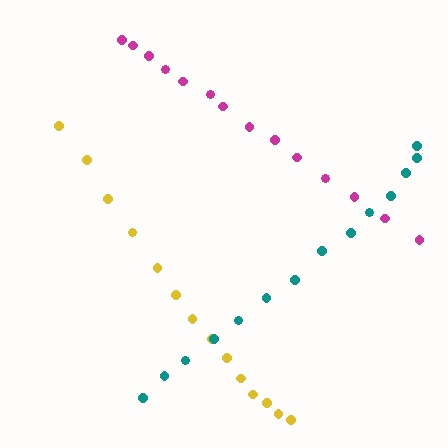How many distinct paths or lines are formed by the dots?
There are 3 distinct paths.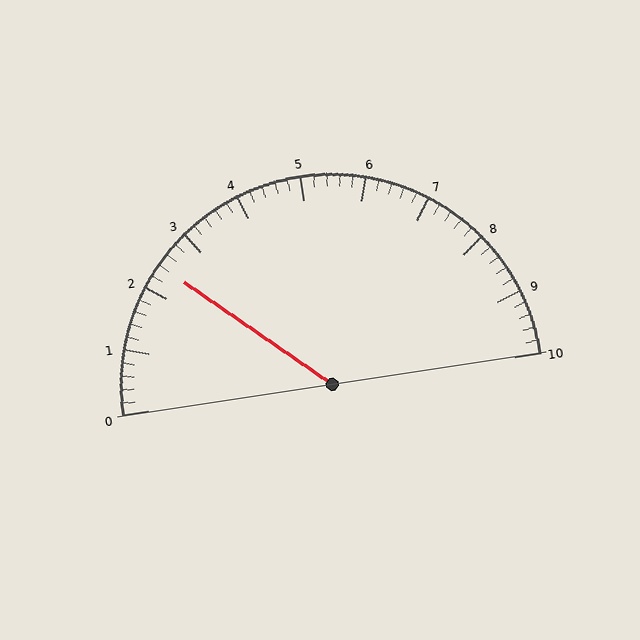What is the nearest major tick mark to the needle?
The nearest major tick mark is 2.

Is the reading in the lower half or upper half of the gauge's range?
The reading is in the lower half of the range (0 to 10).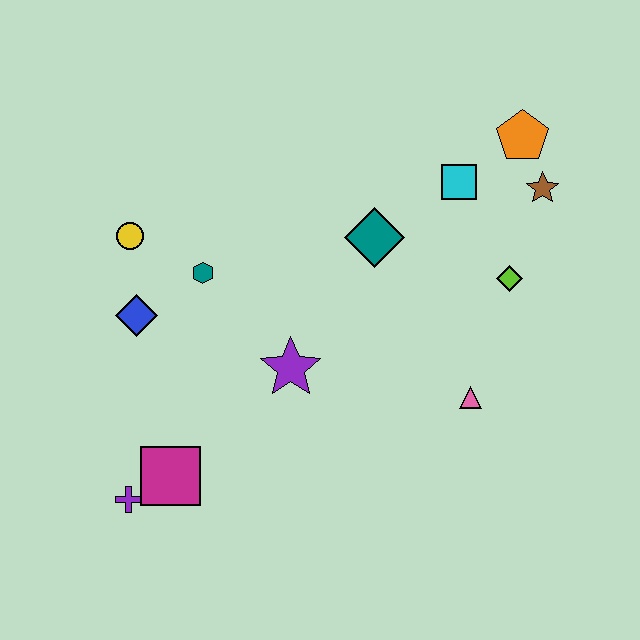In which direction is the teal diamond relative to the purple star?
The teal diamond is above the purple star.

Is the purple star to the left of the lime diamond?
Yes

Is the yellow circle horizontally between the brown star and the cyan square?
No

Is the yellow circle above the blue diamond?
Yes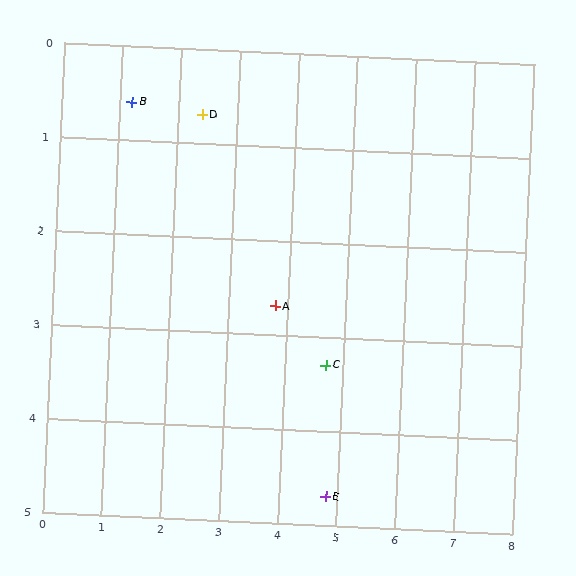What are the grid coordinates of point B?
Point B is at approximately (1.2, 0.6).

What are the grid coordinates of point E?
Point E is at approximately (4.8, 4.7).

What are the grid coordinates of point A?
Point A is at approximately (3.8, 2.7).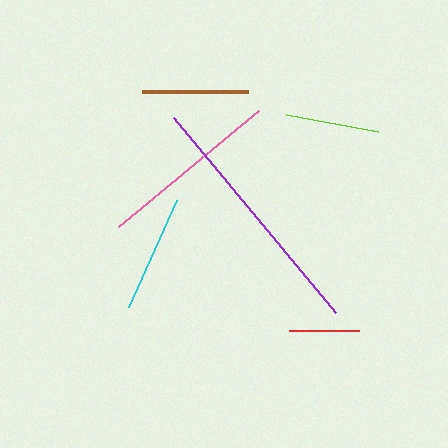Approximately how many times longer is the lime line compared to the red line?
The lime line is approximately 1.3 times the length of the red line.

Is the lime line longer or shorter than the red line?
The lime line is longer than the red line.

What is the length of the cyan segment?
The cyan segment is approximately 117 pixels long.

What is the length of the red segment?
The red segment is approximately 70 pixels long.